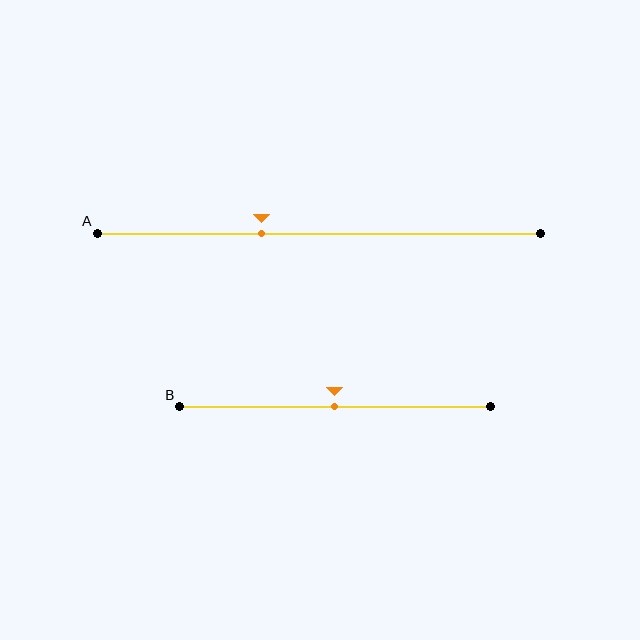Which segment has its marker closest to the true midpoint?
Segment B has its marker closest to the true midpoint.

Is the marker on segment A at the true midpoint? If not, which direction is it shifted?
No, the marker on segment A is shifted to the left by about 13% of the segment length.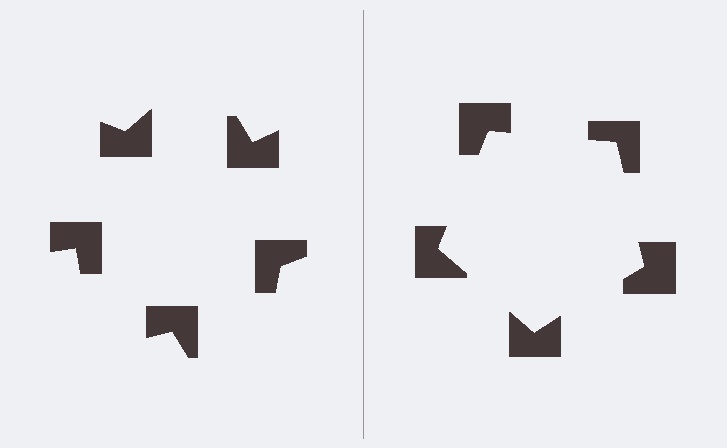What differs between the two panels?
The notched squares are positioned identically on both sides; only the wedge orientations differ. On the right they align to a pentagon; on the left they are misaligned.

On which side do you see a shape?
An illusory pentagon appears on the right side. On the left side the wedge cuts are rotated, so no coherent shape forms.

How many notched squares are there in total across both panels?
10 — 5 on each side.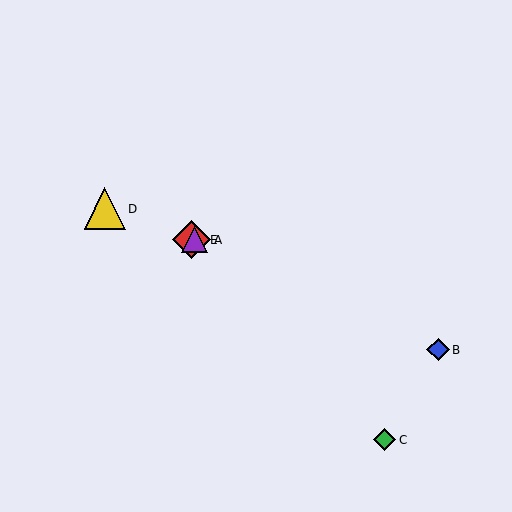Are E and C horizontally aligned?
No, E is at y≈240 and C is at y≈440.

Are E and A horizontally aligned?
Yes, both are at y≈240.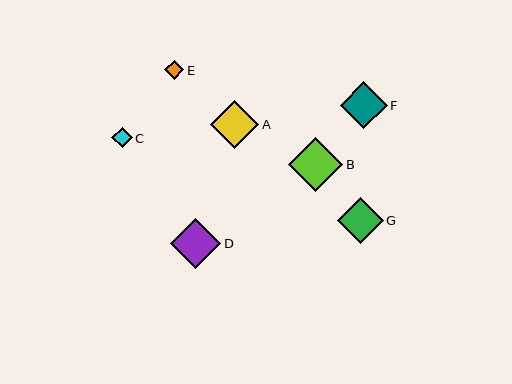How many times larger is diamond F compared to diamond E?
Diamond F is approximately 2.4 times the size of diamond E.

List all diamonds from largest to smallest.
From largest to smallest: B, D, A, F, G, C, E.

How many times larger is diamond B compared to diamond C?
Diamond B is approximately 2.7 times the size of diamond C.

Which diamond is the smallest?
Diamond E is the smallest with a size of approximately 20 pixels.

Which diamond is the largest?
Diamond B is the largest with a size of approximately 55 pixels.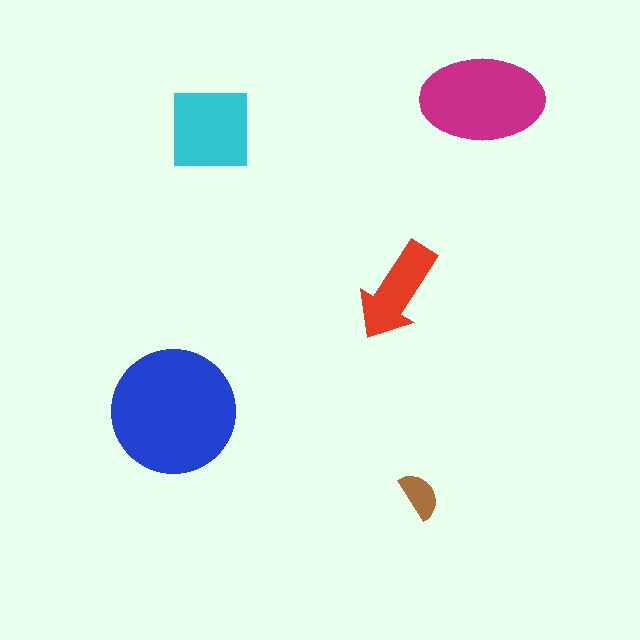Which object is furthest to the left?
The blue circle is leftmost.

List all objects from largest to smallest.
The blue circle, the magenta ellipse, the cyan square, the red arrow, the brown semicircle.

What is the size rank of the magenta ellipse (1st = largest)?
2nd.